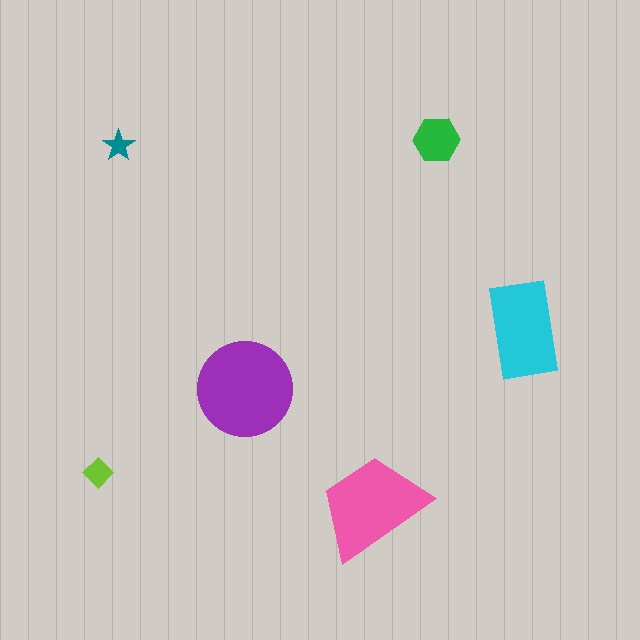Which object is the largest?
The purple circle.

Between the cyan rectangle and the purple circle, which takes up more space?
The purple circle.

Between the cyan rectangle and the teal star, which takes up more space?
The cyan rectangle.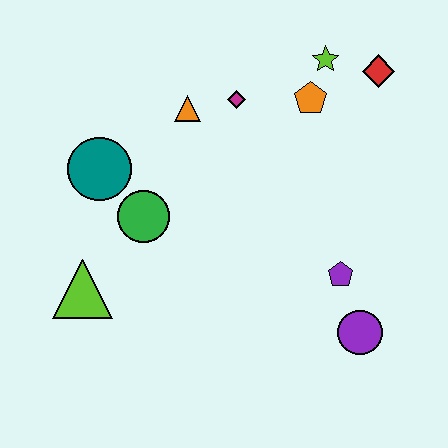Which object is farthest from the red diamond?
The lime triangle is farthest from the red diamond.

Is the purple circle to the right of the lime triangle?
Yes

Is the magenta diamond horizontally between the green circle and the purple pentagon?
Yes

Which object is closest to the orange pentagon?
The lime star is closest to the orange pentagon.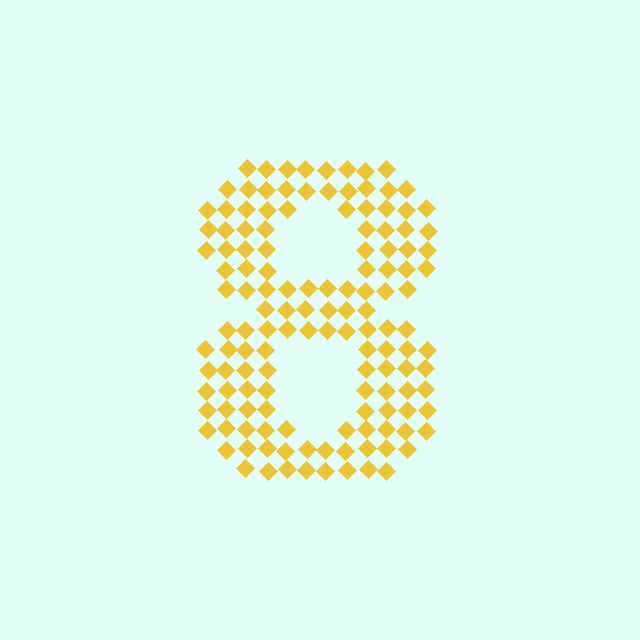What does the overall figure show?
The overall figure shows the digit 8.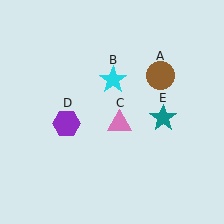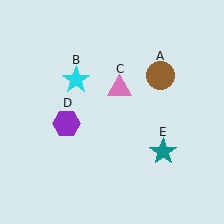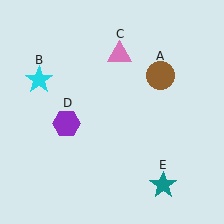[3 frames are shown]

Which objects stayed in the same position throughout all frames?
Brown circle (object A) and purple hexagon (object D) remained stationary.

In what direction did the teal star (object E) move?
The teal star (object E) moved down.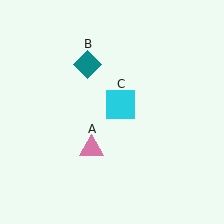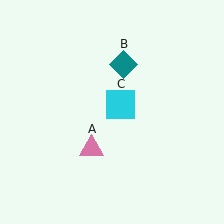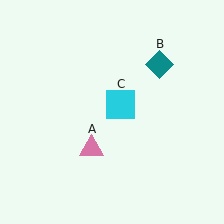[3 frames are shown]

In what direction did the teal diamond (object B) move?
The teal diamond (object B) moved right.